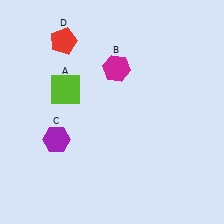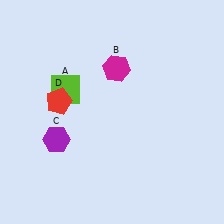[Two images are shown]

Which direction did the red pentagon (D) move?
The red pentagon (D) moved down.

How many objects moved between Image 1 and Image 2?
1 object moved between the two images.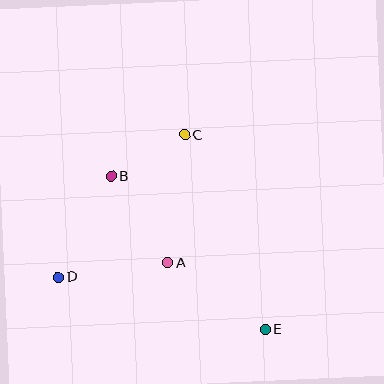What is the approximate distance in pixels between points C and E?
The distance between C and E is approximately 211 pixels.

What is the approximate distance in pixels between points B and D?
The distance between B and D is approximately 114 pixels.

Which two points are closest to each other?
Points B and C are closest to each other.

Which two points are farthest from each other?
Points B and E are farthest from each other.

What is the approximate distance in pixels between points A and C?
The distance between A and C is approximately 129 pixels.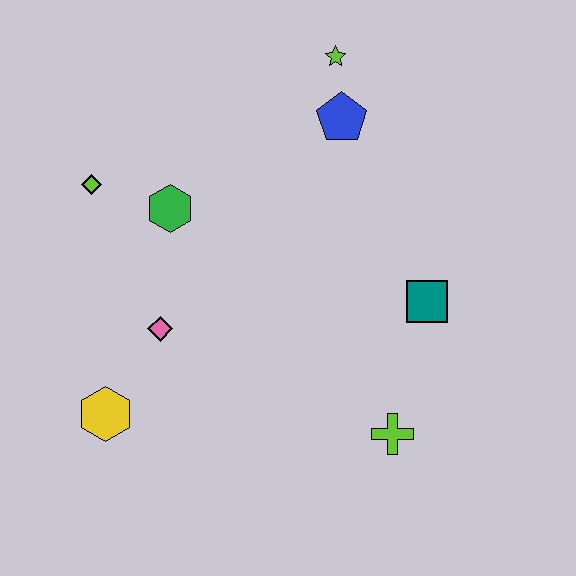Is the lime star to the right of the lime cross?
No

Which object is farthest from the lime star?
The yellow hexagon is farthest from the lime star.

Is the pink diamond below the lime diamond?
Yes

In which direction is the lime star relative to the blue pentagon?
The lime star is above the blue pentagon.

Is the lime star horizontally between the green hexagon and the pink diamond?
No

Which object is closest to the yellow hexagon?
The pink diamond is closest to the yellow hexagon.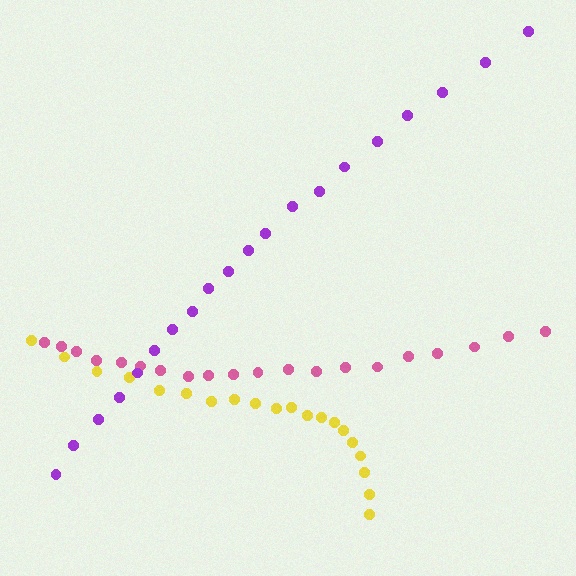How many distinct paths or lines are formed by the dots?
There are 3 distinct paths.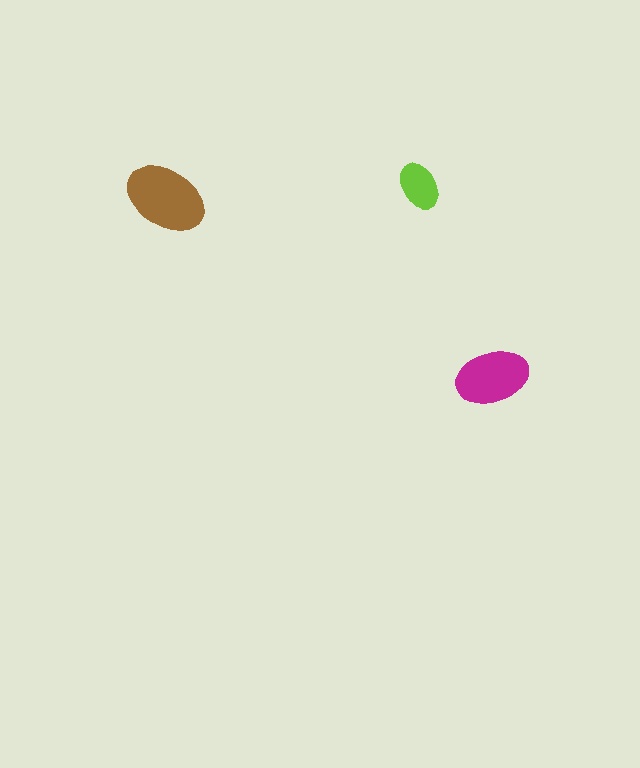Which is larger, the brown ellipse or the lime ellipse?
The brown one.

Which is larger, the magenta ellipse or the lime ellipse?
The magenta one.